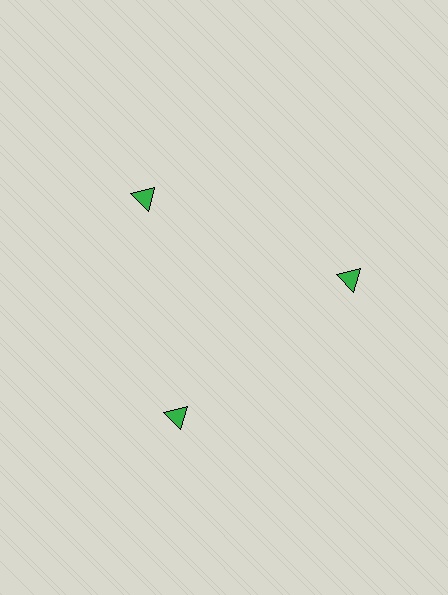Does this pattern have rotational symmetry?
Yes, this pattern has 3-fold rotational symmetry. It looks the same after rotating 120 degrees around the center.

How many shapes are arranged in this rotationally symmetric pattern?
There are 3 shapes, arranged in 3 groups of 1.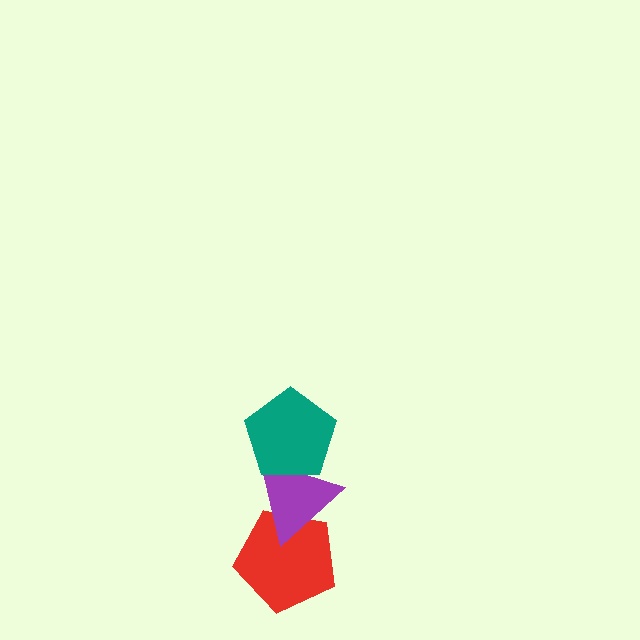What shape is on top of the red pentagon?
The purple triangle is on top of the red pentagon.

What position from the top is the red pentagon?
The red pentagon is 3rd from the top.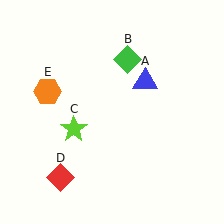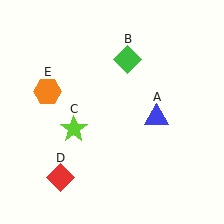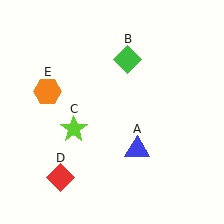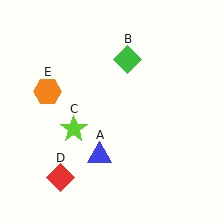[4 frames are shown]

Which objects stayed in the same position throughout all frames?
Green diamond (object B) and lime star (object C) and red diamond (object D) and orange hexagon (object E) remained stationary.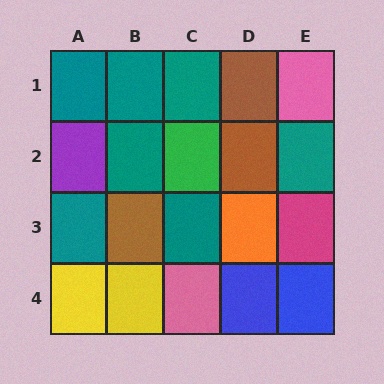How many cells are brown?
3 cells are brown.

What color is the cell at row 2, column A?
Purple.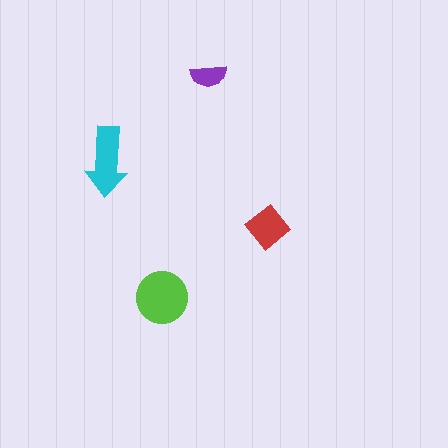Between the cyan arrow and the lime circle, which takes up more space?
The lime circle.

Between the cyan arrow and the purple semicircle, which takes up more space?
The cyan arrow.